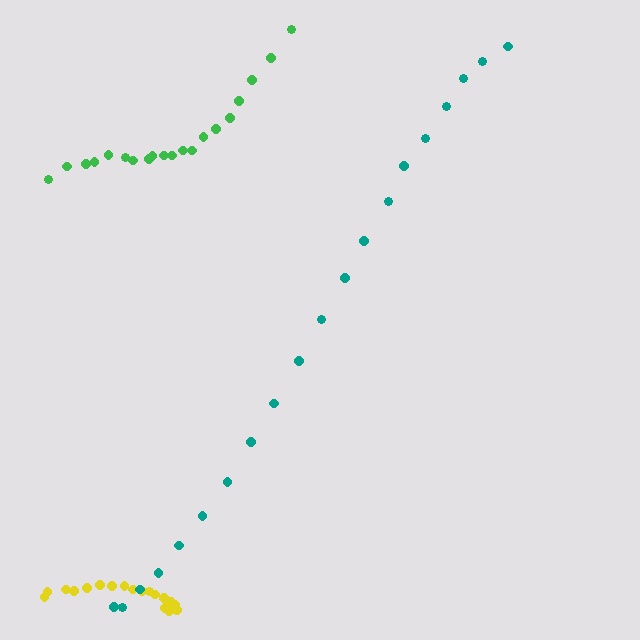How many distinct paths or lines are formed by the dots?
There are 3 distinct paths.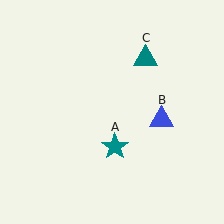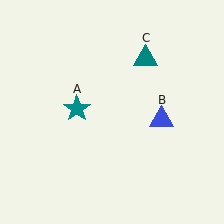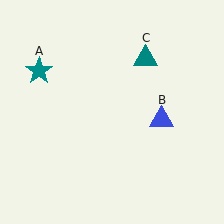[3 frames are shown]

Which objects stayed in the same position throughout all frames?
Blue triangle (object B) and teal triangle (object C) remained stationary.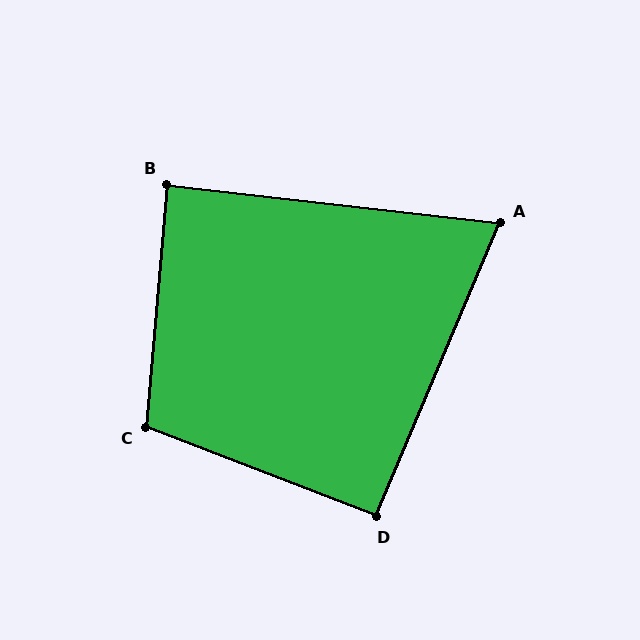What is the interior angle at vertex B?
Approximately 88 degrees (approximately right).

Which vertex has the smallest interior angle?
A, at approximately 74 degrees.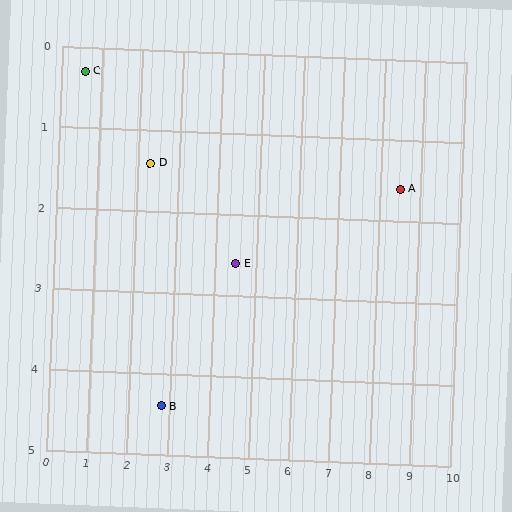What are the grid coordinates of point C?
Point C is at approximately (0.6, 0.3).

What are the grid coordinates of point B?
Point B is at approximately (2.8, 4.4).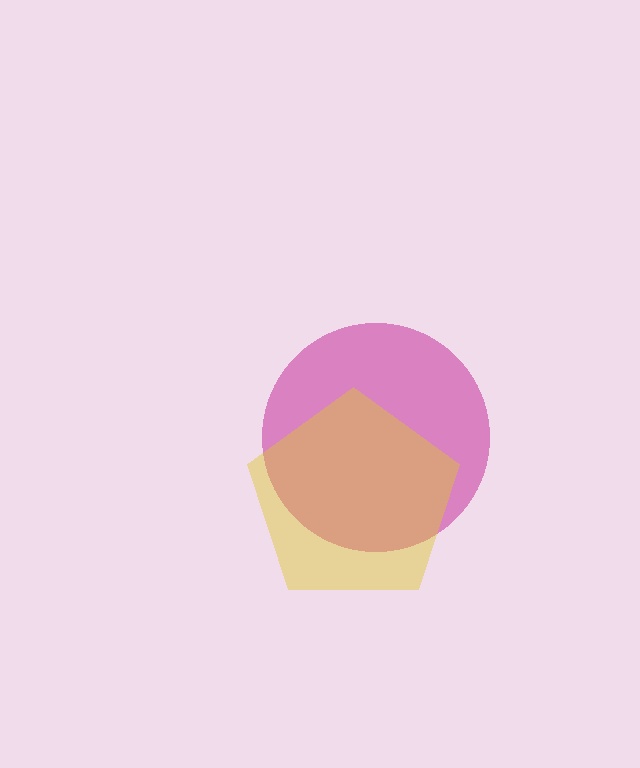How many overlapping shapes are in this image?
There are 2 overlapping shapes in the image.